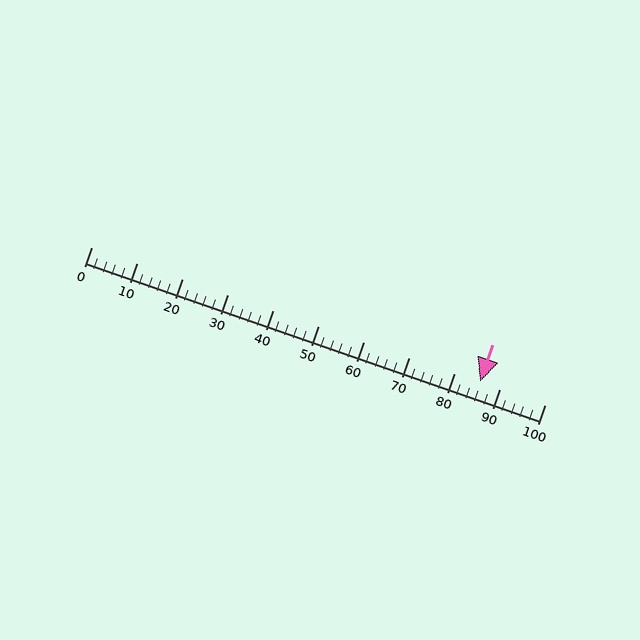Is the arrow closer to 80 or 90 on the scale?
The arrow is closer to 90.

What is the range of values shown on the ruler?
The ruler shows values from 0 to 100.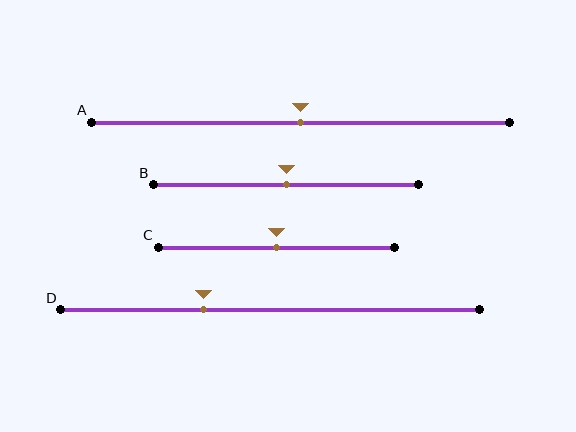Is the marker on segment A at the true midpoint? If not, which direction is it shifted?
Yes, the marker on segment A is at the true midpoint.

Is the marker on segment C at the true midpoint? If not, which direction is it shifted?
Yes, the marker on segment C is at the true midpoint.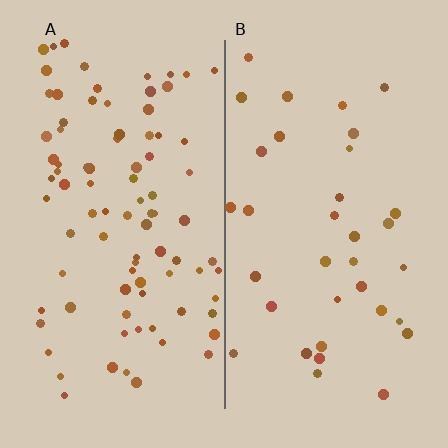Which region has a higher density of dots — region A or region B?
A (the left).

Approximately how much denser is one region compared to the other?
Approximately 2.5× — region A over region B.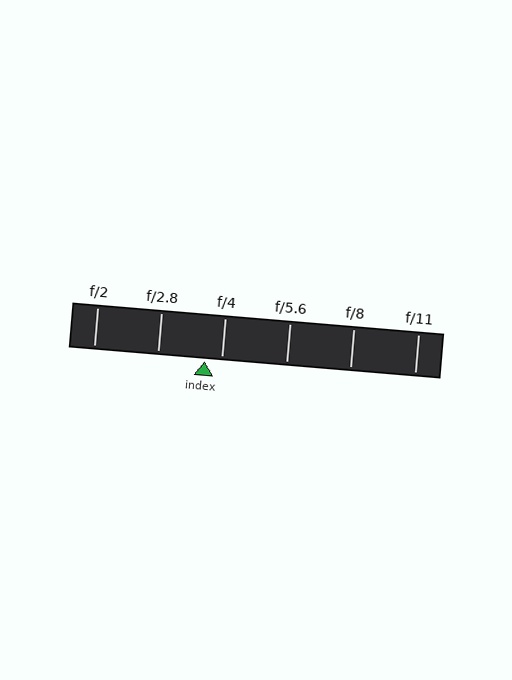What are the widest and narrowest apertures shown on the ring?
The widest aperture shown is f/2 and the narrowest is f/11.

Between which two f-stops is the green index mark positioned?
The index mark is between f/2.8 and f/4.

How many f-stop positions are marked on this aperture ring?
There are 6 f-stop positions marked.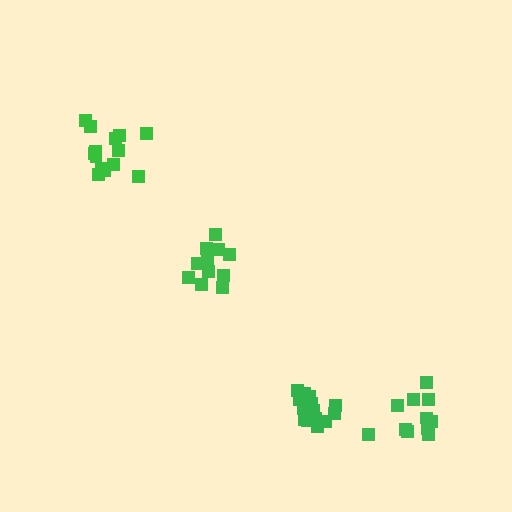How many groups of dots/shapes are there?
There are 4 groups.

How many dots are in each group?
Group 1: 11 dots, Group 2: 16 dots, Group 3: 14 dots, Group 4: 11 dots (52 total).